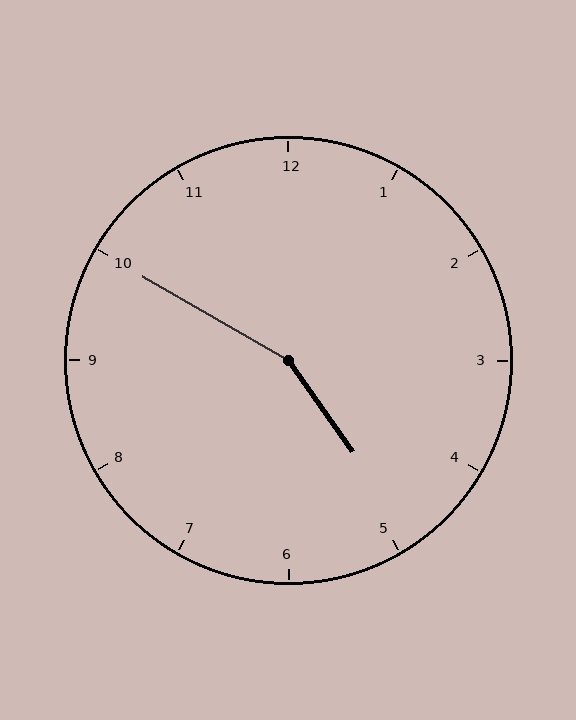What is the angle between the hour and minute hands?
Approximately 155 degrees.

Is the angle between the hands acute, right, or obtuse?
It is obtuse.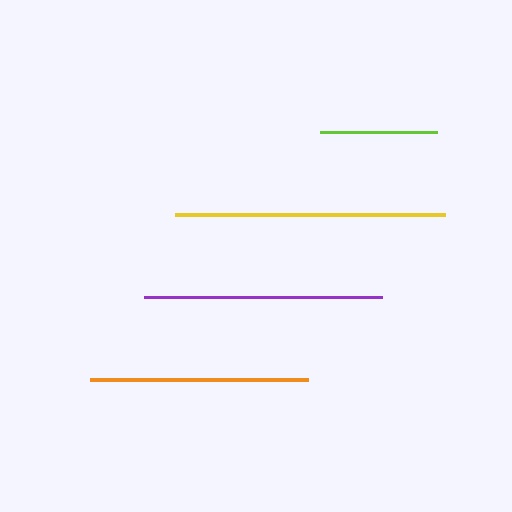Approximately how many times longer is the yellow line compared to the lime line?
The yellow line is approximately 2.3 times the length of the lime line.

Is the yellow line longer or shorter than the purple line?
The yellow line is longer than the purple line.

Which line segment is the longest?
The yellow line is the longest at approximately 270 pixels.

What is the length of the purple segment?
The purple segment is approximately 238 pixels long.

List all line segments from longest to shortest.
From longest to shortest: yellow, purple, orange, lime.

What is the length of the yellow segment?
The yellow segment is approximately 270 pixels long.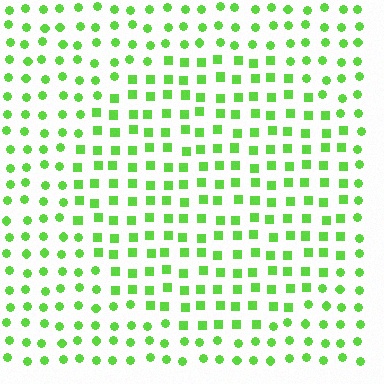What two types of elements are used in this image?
The image uses squares inside the circle region and circles outside it.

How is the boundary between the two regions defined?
The boundary is defined by a change in element shape: squares inside vs. circles outside. All elements share the same color and spacing.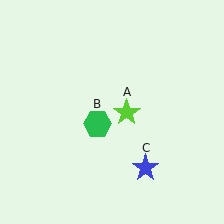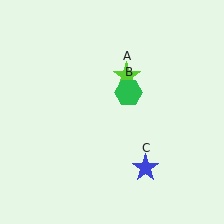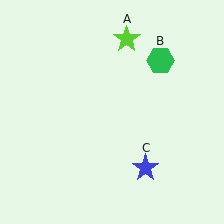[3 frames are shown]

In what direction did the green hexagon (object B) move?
The green hexagon (object B) moved up and to the right.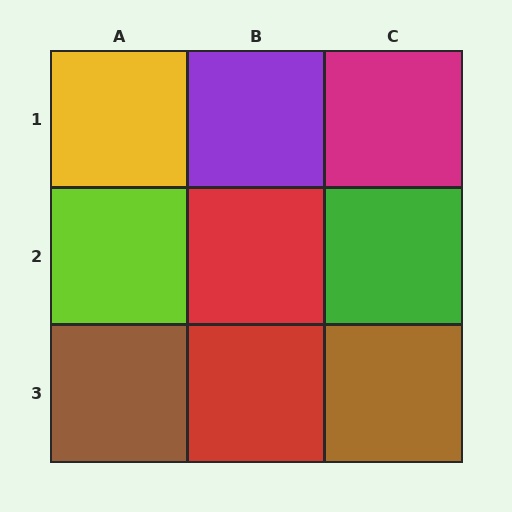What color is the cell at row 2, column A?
Lime.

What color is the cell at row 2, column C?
Green.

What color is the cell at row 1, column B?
Purple.